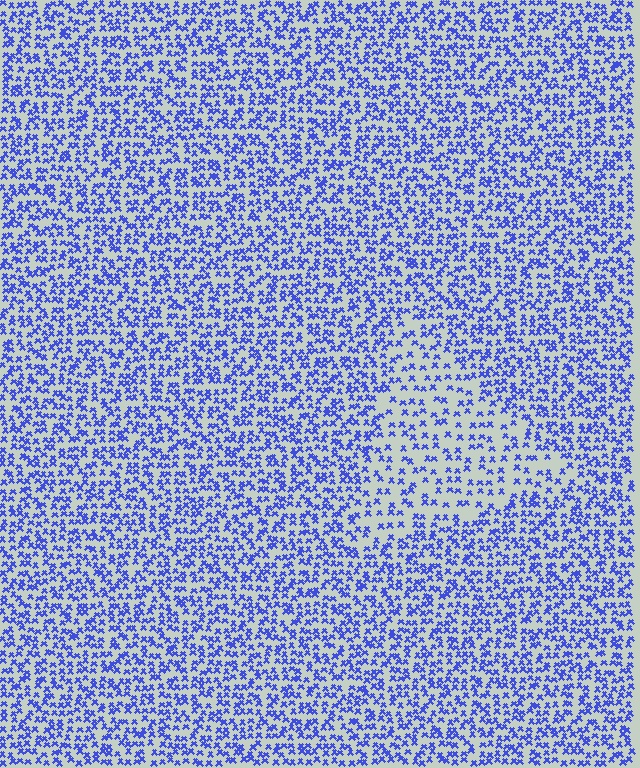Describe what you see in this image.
The image contains small blue elements arranged at two different densities. A triangle-shaped region is visible where the elements are less densely packed than the surrounding area.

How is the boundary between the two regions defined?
The boundary is defined by a change in element density (approximately 1.9x ratio). All elements are the same color, size, and shape.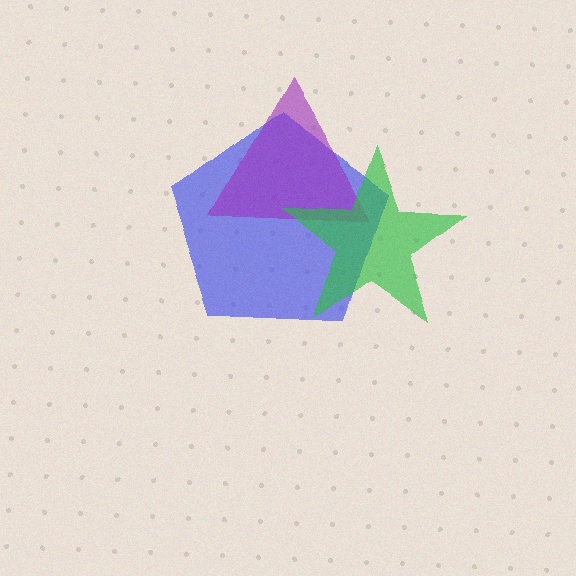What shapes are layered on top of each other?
The layered shapes are: a blue pentagon, a purple triangle, a green star.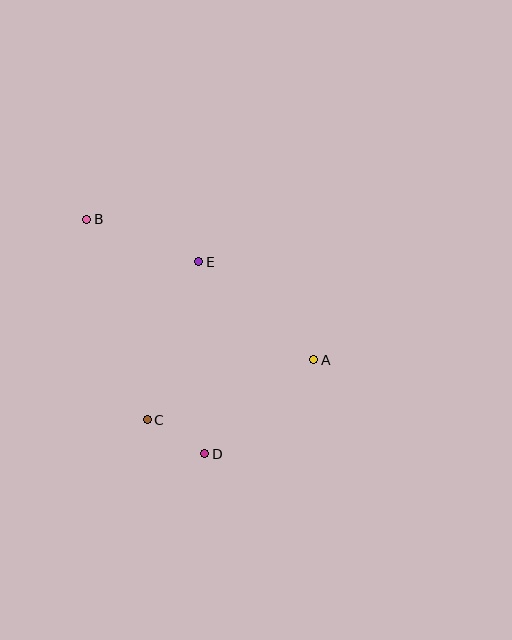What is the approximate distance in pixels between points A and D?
The distance between A and D is approximately 144 pixels.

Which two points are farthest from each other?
Points A and B are farthest from each other.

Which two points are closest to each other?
Points C and D are closest to each other.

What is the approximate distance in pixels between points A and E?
The distance between A and E is approximately 151 pixels.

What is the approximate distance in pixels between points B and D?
The distance between B and D is approximately 262 pixels.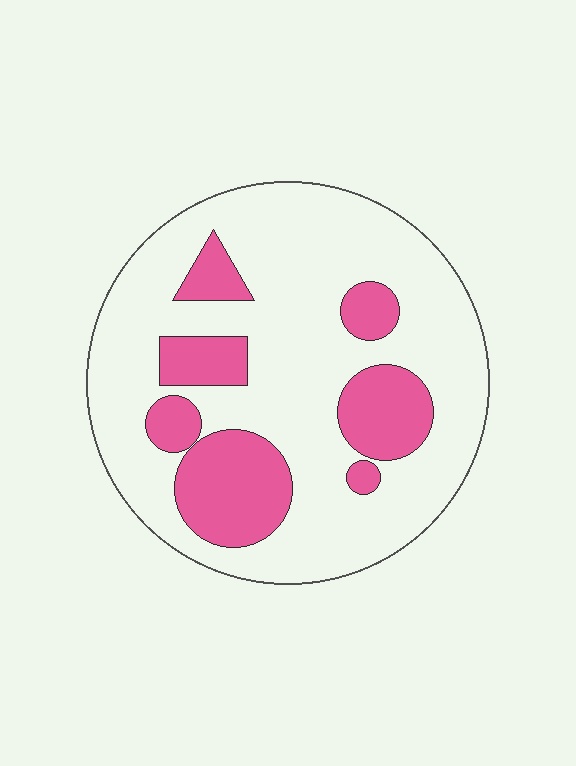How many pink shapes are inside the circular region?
7.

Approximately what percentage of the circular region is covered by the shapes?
Approximately 25%.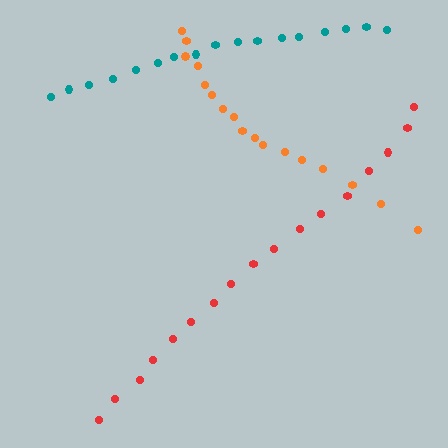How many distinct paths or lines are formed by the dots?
There are 3 distinct paths.